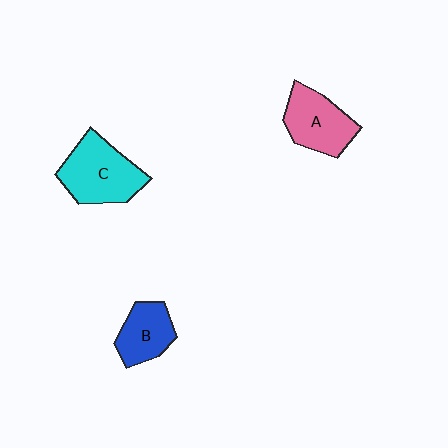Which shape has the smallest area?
Shape B (blue).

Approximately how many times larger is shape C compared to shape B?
Approximately 1.6 times.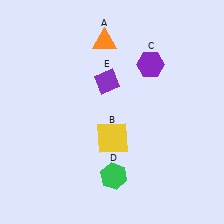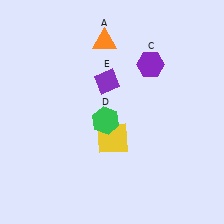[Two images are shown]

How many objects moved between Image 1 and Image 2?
1 object moved between the two images.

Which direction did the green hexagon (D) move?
The green hexagon (D) moved up.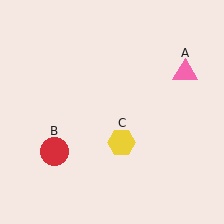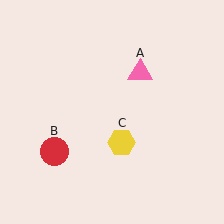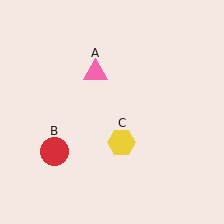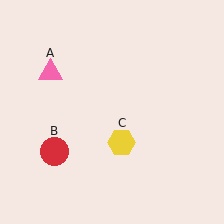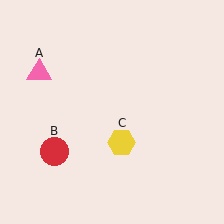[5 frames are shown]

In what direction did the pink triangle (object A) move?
The pink triangle (object A) moved left.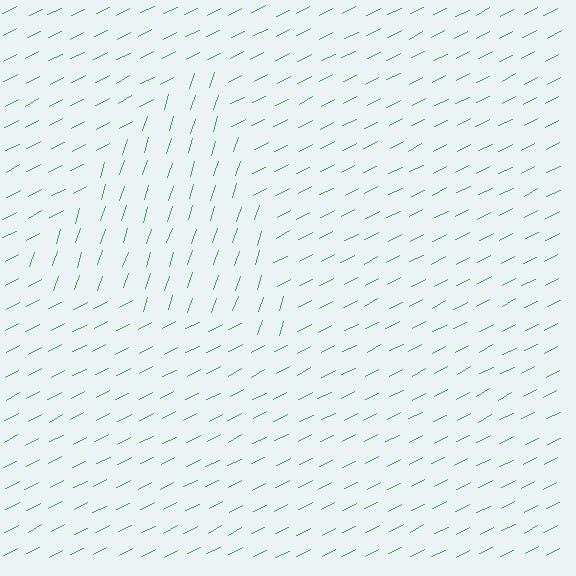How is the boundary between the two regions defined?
The boundary is defined purely by a change in line orientation (approximately 45 degrees difference). All lines are the same color and thickness.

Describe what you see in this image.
The image is filled with small green line segments. A triangle region in the image has lines oriented differently from the surrounding lines, creating a visible texture boundary.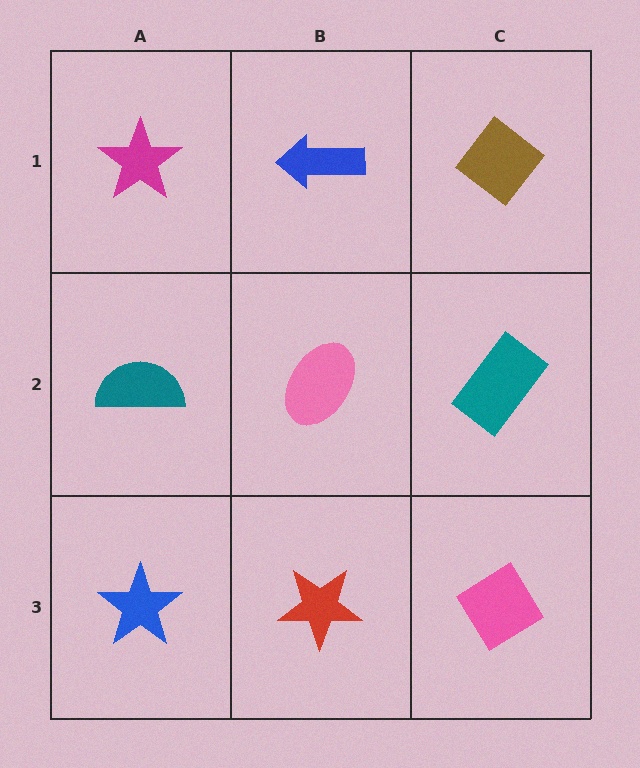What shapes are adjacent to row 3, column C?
A teal rectangle (row 2, column C), a red star (row 3, column B).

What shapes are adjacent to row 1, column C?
A teal rectangle (row 2, column C), a blue arrow (row 1, column B).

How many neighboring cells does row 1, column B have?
3.